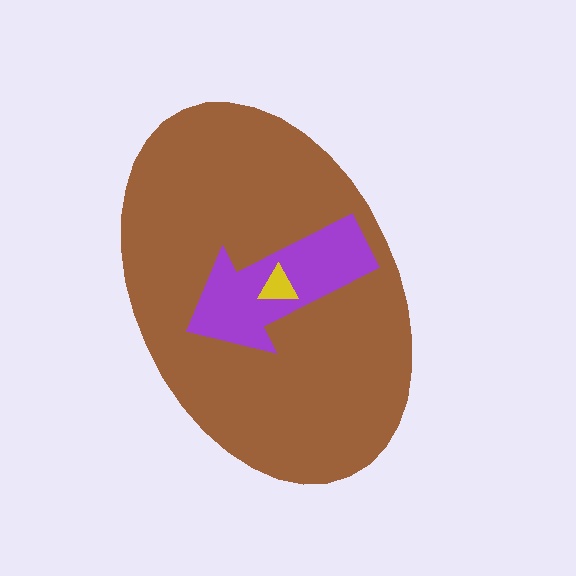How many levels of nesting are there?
3.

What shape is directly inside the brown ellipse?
The purple arrow.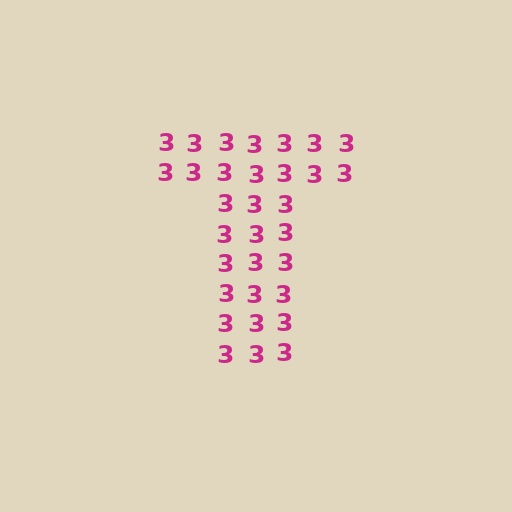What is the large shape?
The large shape is the letter T.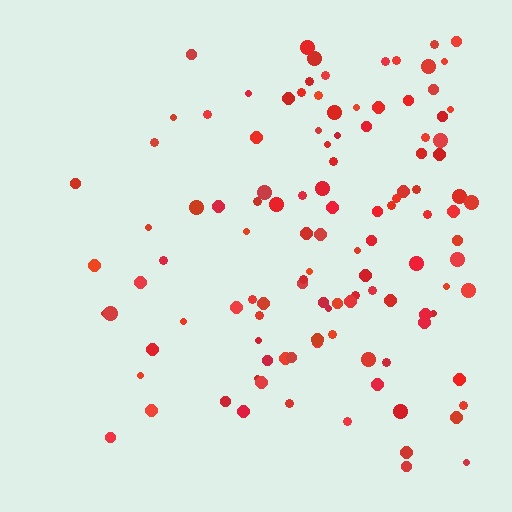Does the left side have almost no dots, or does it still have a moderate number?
Still a moderate number, just noticeably fewer than the right.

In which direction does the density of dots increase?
From left to right, with the right side densest.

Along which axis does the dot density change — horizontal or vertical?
Horizontal.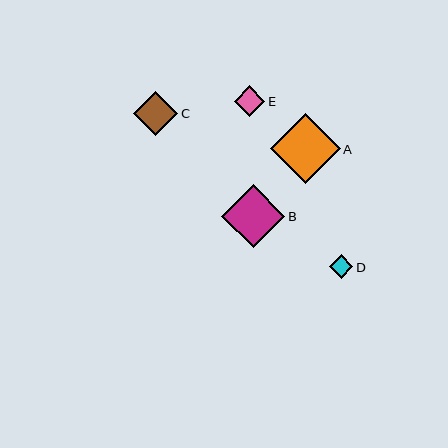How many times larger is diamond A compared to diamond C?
Diamond A is approximately 1.6 times the size of diamond C.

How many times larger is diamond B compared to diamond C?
Diamond B is approximately 1.4 times the size of diamond C.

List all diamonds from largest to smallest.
From largest to smallest: A, B, C, E, D.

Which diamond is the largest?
Diamond A is the largest with a size of approximately 69 pixels.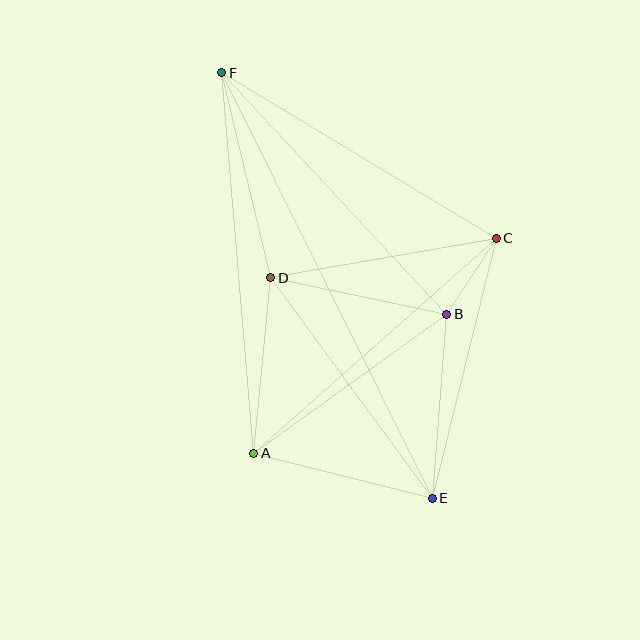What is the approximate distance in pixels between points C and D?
The distance between C and D is approximately 229 pixels.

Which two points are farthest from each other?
Points E and F are farthest from each other.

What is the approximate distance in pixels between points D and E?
The distance between D and E is approximately 273 pixels.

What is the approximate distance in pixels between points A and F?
The distance between A and F is approximately 382 pixels.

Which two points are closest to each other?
Points B and C are closest to each other.